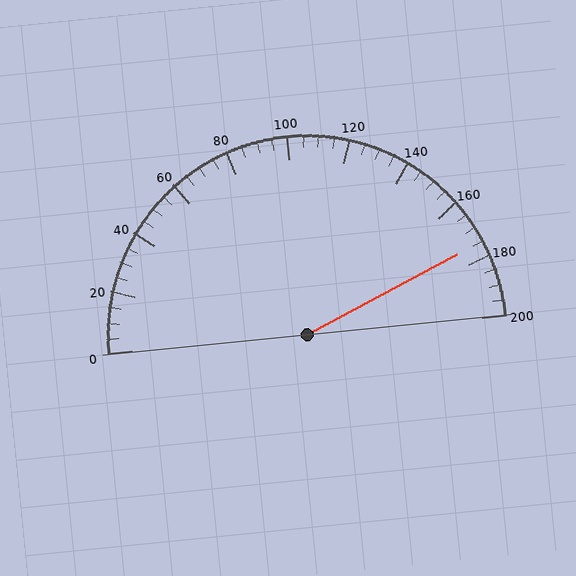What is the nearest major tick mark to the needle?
The nearest major tick mark is 180.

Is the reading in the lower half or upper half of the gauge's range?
The reading is in the upper half of the range (0 to 200).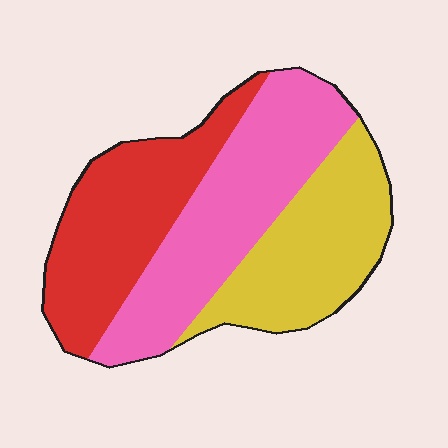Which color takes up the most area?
Pink, at roughly 40%.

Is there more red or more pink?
Pink.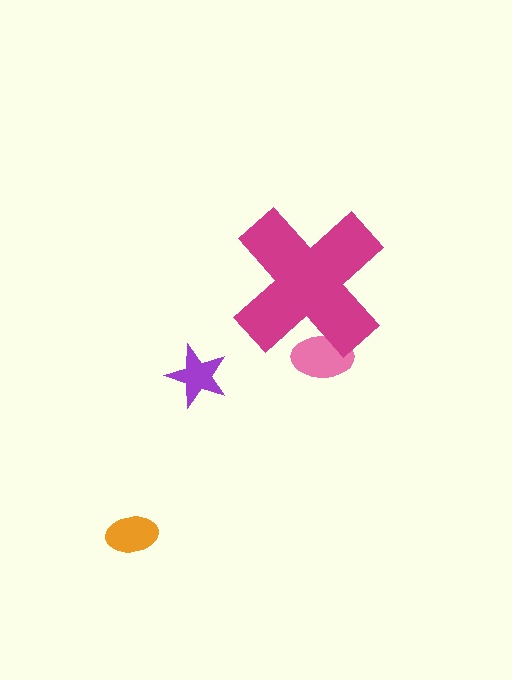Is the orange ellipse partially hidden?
No, the orange ellipse is fully visible.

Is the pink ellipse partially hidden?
Yes, the pink ellipse is partially hidden behind the magenta cross.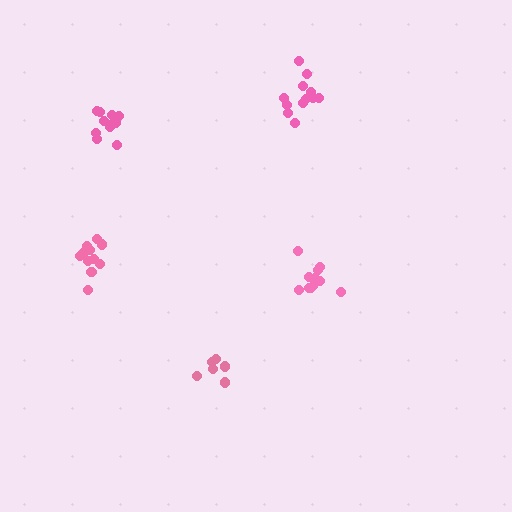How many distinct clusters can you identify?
There are 5 distinct clusters.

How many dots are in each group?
Group 1: 11 dots, Group 2: 12 dots, Group 3: 11 dots, Group 4: 6 dots, Group 5: 11 dots (51 total).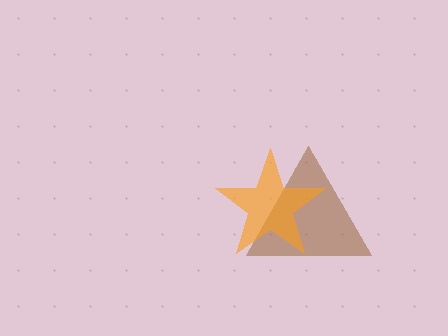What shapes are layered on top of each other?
The layered shapes are: a brown triangle, an orange star.